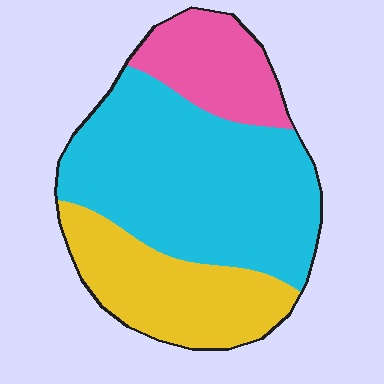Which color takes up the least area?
Pink, at roughly 20%.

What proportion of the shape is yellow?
Yellow takes up about one quarter (1/4) of the shape.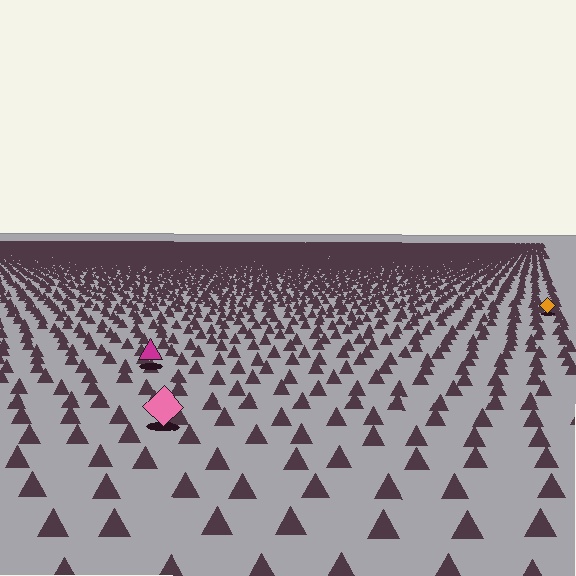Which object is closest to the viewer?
The pink diamond is closest. The texture marks near it are larger and more spread out.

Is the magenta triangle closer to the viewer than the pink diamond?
No. The pink diamond is closer — you can tell from the texture gradient: the ground texture is coarser near it.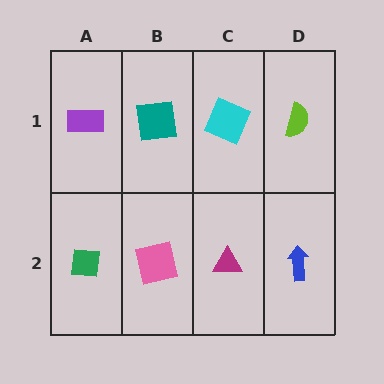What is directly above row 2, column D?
A lime semicircle.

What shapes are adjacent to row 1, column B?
A pink square (row 2, column B), a purple rectangle (row 1, column A), a cyan square (row 1, column C).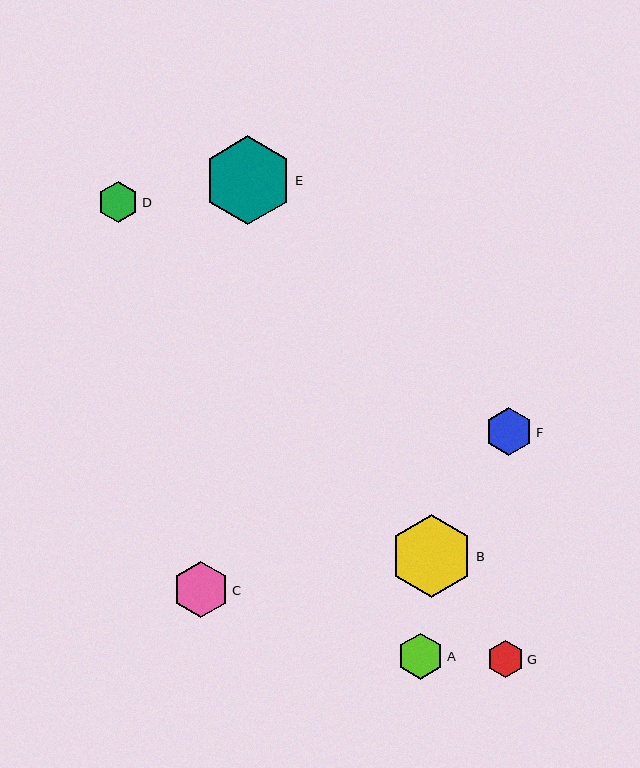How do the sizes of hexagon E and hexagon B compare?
Hexagon E and hexagon B are approximately the same size.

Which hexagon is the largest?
Hexagon E is the largest with a size of approximately 89 pixels.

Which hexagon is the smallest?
Hexagon G is the smallest with a size of approximately 37 pixels.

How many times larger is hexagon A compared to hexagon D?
Hexagon A is approximately 1.1 times the size of hexagon D.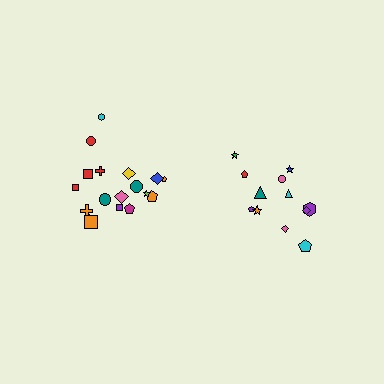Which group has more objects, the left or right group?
The left group.